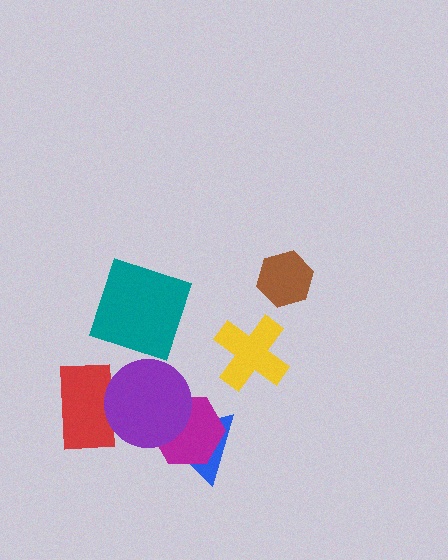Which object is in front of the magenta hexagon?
The purple circle is in front of the magenta hexagon.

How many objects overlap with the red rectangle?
1 object overlaps with the red rectangle.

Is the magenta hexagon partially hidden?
Yes, it is partially covered by another shape.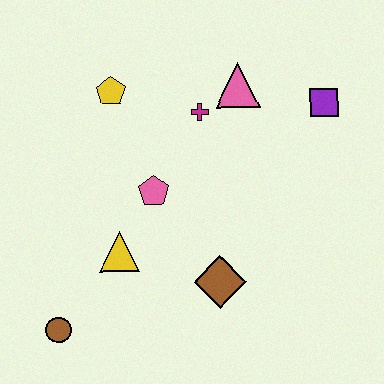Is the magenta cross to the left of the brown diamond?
Yes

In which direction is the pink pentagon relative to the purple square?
The pink pentagon is to the left of the purple square.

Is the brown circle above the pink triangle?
No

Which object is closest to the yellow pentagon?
The magenta cross is closest to the yellow pentagon.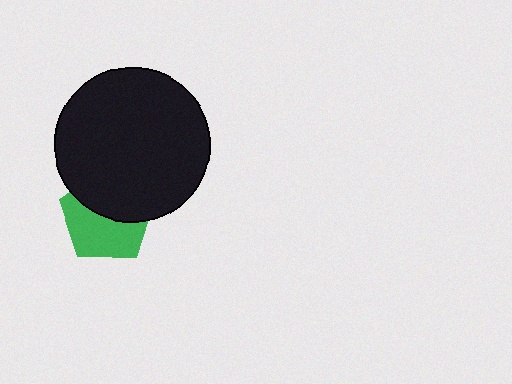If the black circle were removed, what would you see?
You would see the complete green pentagon.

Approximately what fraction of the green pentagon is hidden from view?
Roughly 47% of the green pentagon is hidden behind the black circle.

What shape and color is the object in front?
The object in front is a black circle.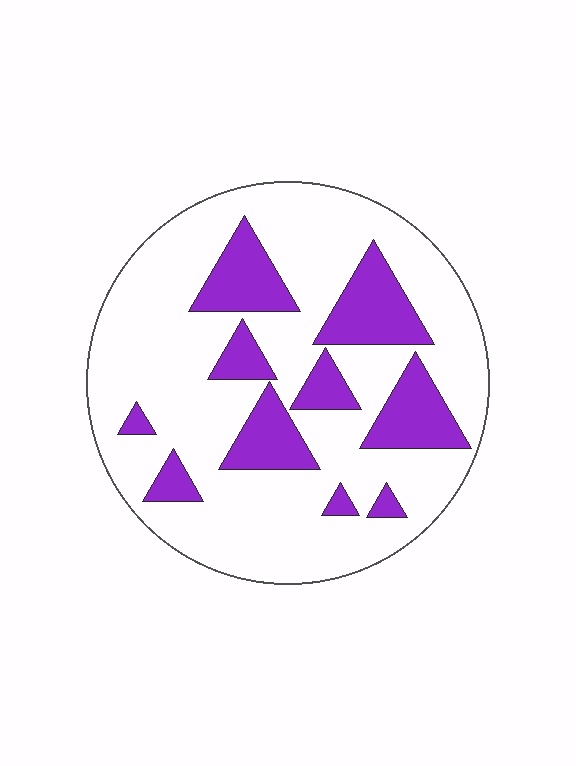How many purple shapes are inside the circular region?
10.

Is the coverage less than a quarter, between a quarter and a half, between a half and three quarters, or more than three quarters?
Less than a quarter.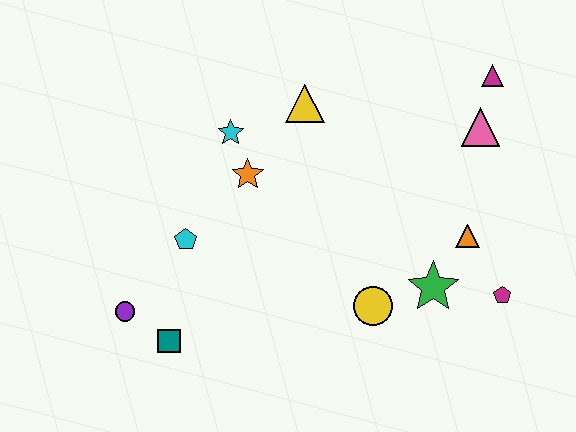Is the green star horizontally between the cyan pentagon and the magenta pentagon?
Yes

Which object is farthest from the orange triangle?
The purple circle is farthest from the orange triangle.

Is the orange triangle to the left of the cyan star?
No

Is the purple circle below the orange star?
Yes